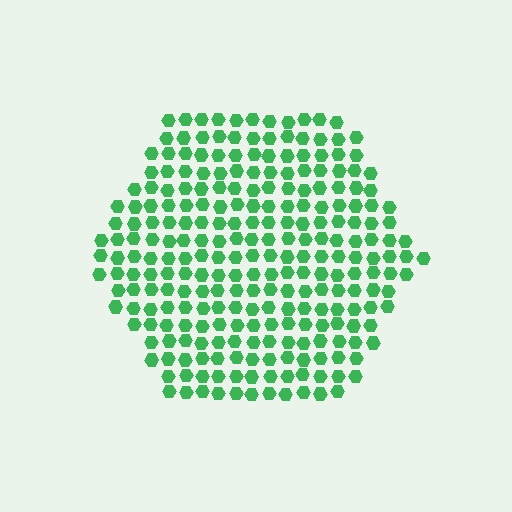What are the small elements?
The small elements are hexagons.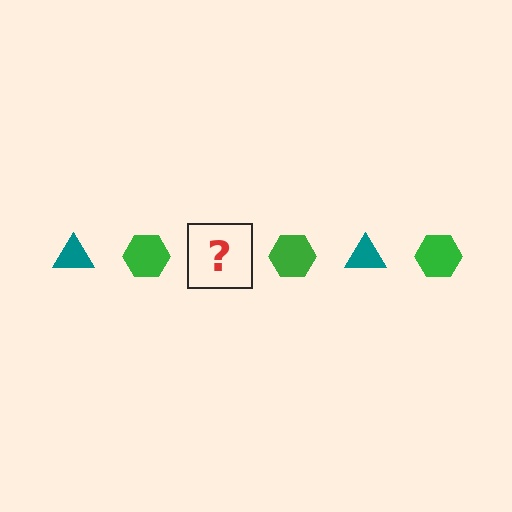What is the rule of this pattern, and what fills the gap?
The rule is that the pattern alternates between teal triangle and green hexagon. The gap should be filled with a teal triangle.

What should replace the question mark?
The question mark should be replaced with a teal triangle.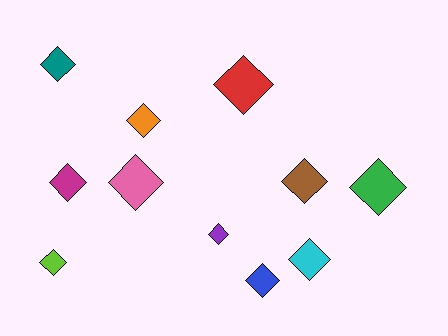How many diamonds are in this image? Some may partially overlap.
There are 11 diamonds.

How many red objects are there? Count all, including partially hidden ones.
There is 1 red object.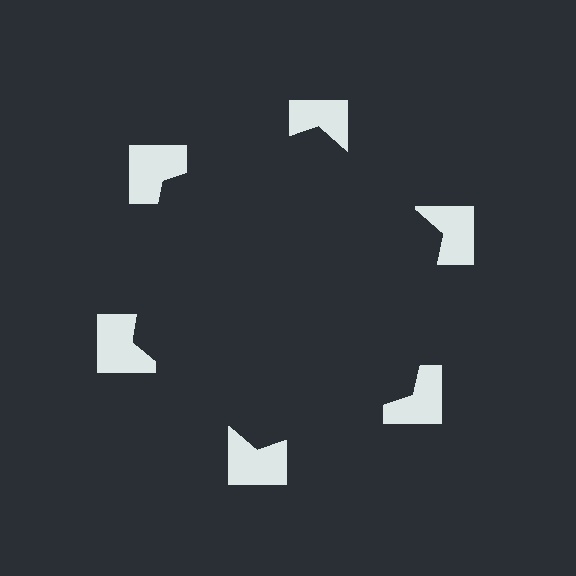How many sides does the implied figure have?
6 sides.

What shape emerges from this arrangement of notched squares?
An illusory hexagon — its edges are inferred from the aligned wedge cuts in the notched squares, not physically drawn.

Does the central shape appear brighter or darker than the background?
It typically appears slightly darker than the background, even though no actual brightness change is drawn.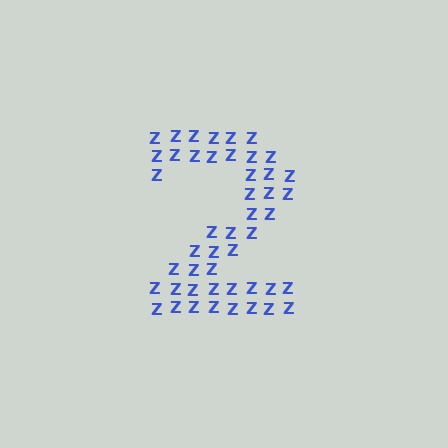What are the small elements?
The small elements are letter Z's.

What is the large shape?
The large shape is the digit 2.